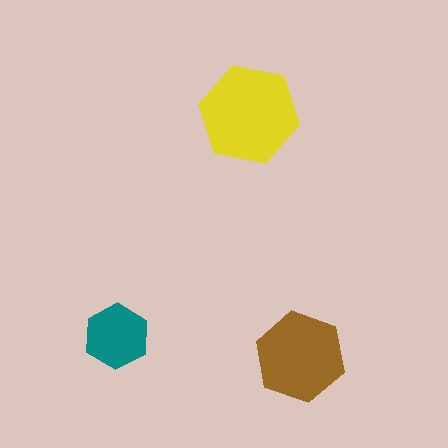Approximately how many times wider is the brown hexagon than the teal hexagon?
About 1.5 times wider.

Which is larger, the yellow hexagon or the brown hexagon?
The yellow one.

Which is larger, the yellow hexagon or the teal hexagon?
The yellow one.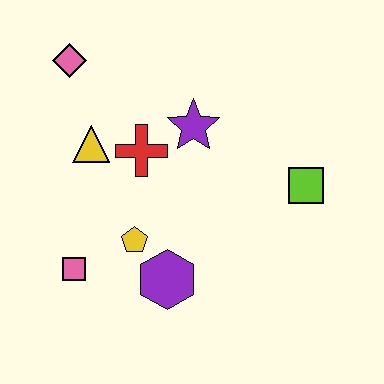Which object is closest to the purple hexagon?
The yellow pentagon is closest to the purple hexagon.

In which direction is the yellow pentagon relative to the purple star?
The yellow pentagon is below the purple star.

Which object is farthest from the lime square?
The pink diamond is farthest from the lime square.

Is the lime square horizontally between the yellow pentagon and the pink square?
No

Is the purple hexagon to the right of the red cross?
Yes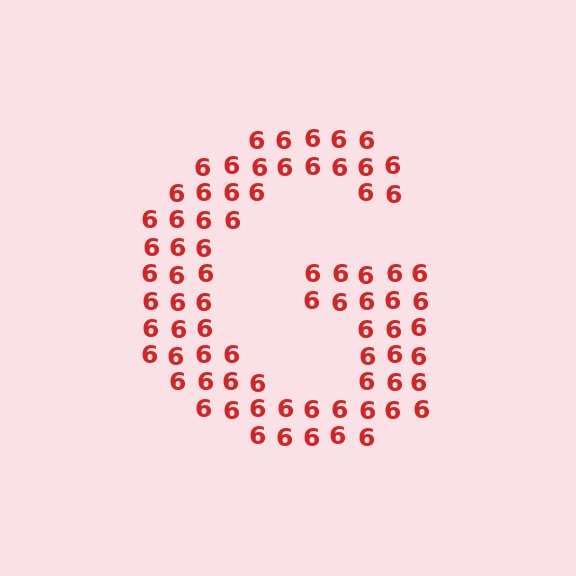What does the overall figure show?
The overall figure shows the letter G.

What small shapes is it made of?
It is made of small digit 6's.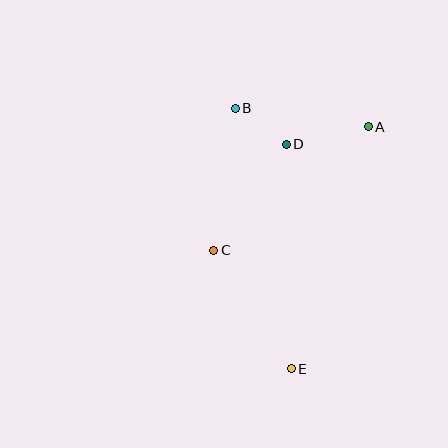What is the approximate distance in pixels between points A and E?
The distance between A and E is approximately 254 pixels.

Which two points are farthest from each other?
Points B and E are farthest from each other.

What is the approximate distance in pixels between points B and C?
The distance between B and C is approximately 144 pixels.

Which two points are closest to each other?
Points B and D are closest to each other.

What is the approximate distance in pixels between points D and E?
The distance between D and E is approximately 225 pixels.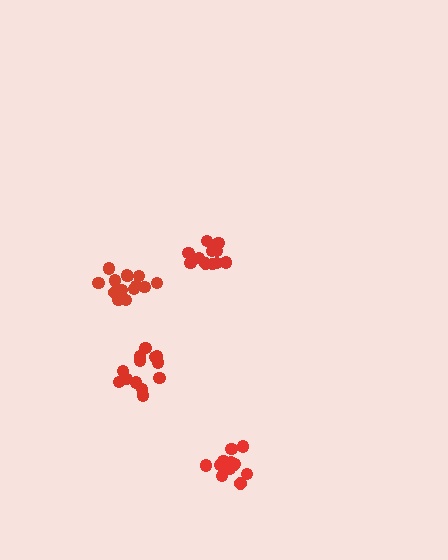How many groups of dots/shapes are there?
There are 4 groups.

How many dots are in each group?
Group 1: 13 dots, Group 2: 14 dots, Group 3: 11 dots, Group 4: 13 dots (51 total).